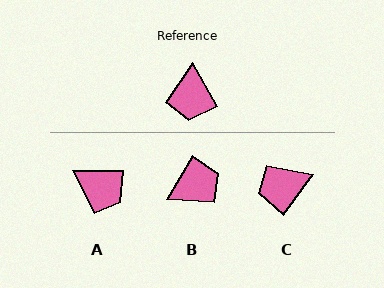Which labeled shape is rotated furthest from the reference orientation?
B, about 120 degrees away.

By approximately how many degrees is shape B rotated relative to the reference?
Approximately 120 degrees counter-clockwise.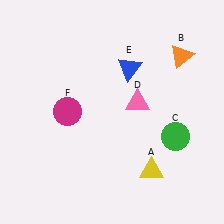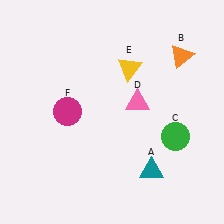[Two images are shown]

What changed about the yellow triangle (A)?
In Image 1, A is yellow. In Image 2, it changed to teal.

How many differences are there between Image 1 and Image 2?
There are 2 differences between the two images.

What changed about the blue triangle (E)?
In Image 1, E is blue. In Image 2, it changed to yellow.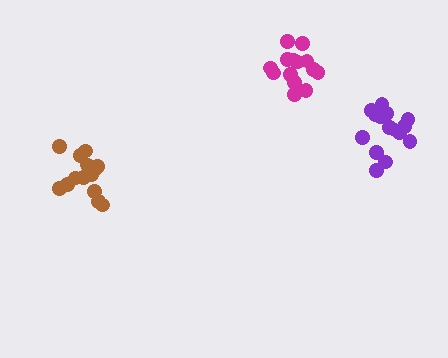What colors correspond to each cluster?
The clusters are colored: brown, magenta, purple.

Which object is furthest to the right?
The purple cluster is rightmost.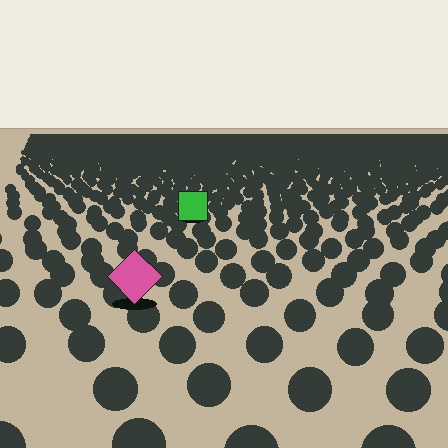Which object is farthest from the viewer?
The green square is farthest from the viewer. It appears smaller and the ground texture around it is denser.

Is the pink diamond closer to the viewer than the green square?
Yes. The pink diamond is closer — you can tell from the texture gradient: the ground texture is coarser near it.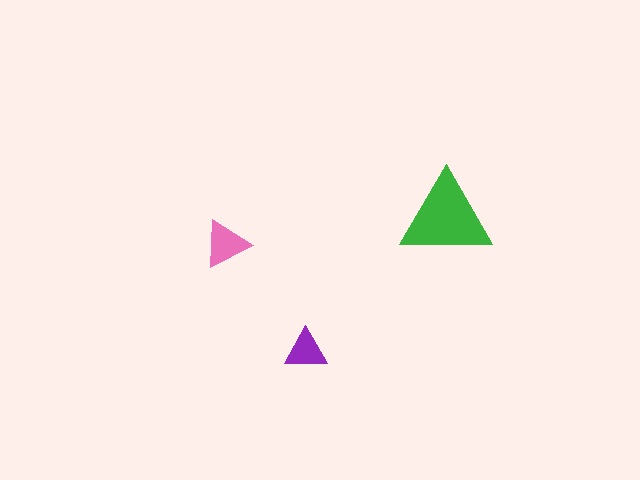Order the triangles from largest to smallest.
the green one, the pink one, the purple one.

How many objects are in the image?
There are 3 objects in the image.